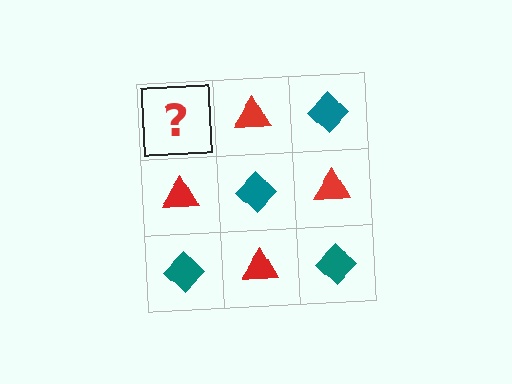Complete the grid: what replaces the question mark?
The question mark should be replaced with a teal diamond.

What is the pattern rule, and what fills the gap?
The rule is that it alternates teal diamond and red triangle in a checkerboard pattern. The gap should be filled with a teal diamond.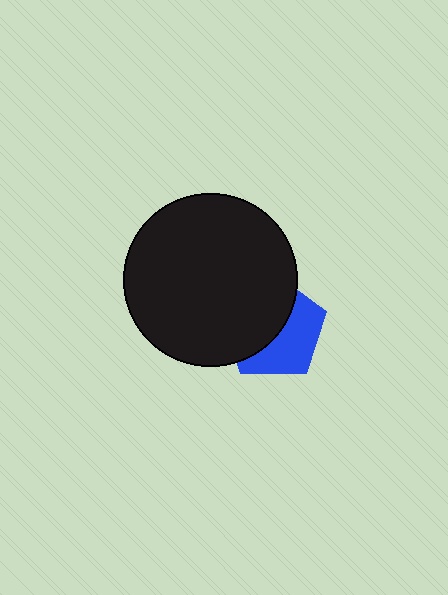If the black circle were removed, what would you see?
You would see the complete blue pentagon.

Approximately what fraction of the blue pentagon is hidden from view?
Roughly 54% of the blue pentagon is hidden behind the black circle.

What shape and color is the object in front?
The object in front is a black circle.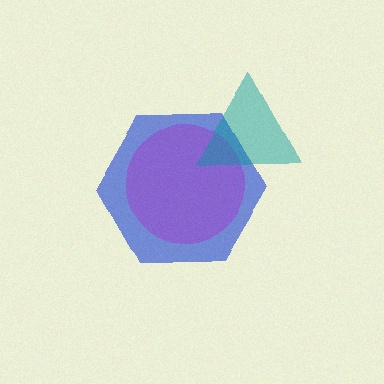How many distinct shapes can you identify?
There are 3 distinct shapes: a blue hexagon, a purple circle, a teal triangle.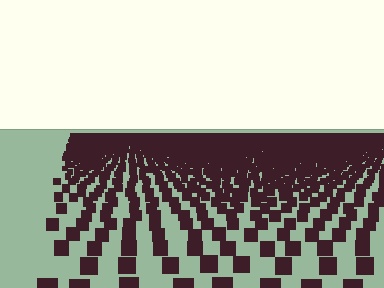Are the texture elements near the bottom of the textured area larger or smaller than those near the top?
Larger. Near the bottom, elements are closer to the viewer and appear at a bigger on-screen size.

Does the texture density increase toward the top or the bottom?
Density increases toward the top.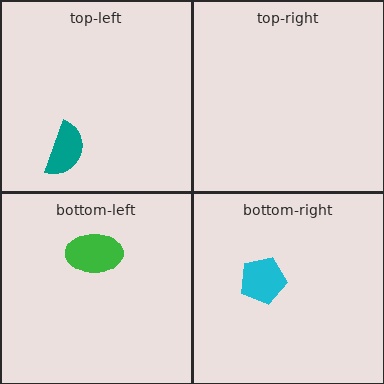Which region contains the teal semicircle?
The top-left region.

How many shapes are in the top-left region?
1.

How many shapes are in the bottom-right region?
1.